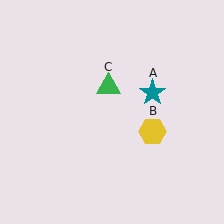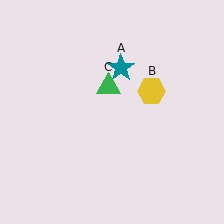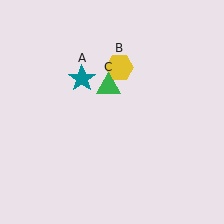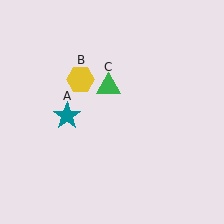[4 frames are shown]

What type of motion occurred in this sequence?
The teal star (object A), yellow hexagon (object B) rotated counterclockwise around the center of the scene.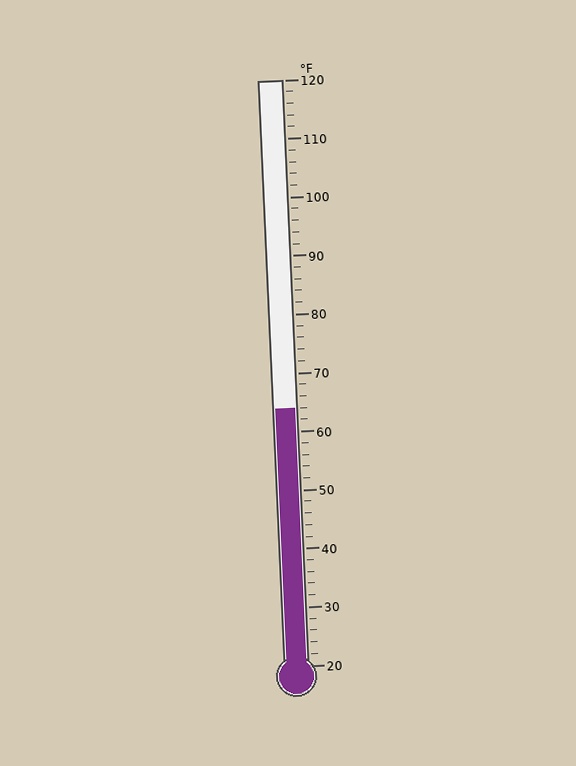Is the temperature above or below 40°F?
The temperature is above 40°F.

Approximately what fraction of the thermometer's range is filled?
The thermometer is filled to approximately 45% of its range.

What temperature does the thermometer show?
The thermometer shows approximately 64°F.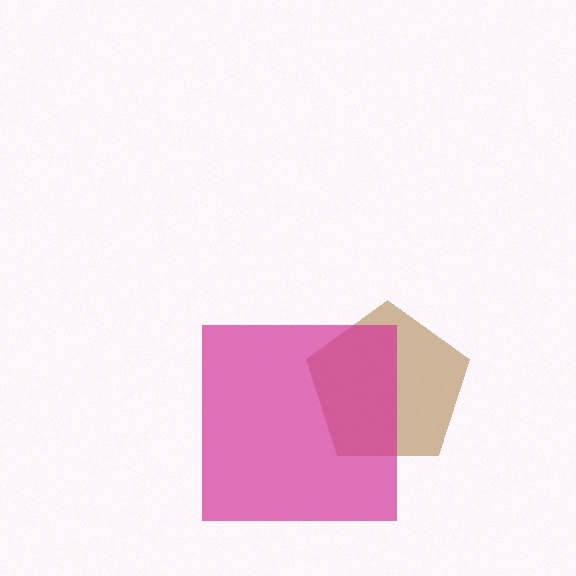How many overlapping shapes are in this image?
There are 2 overlapping shapes in the image.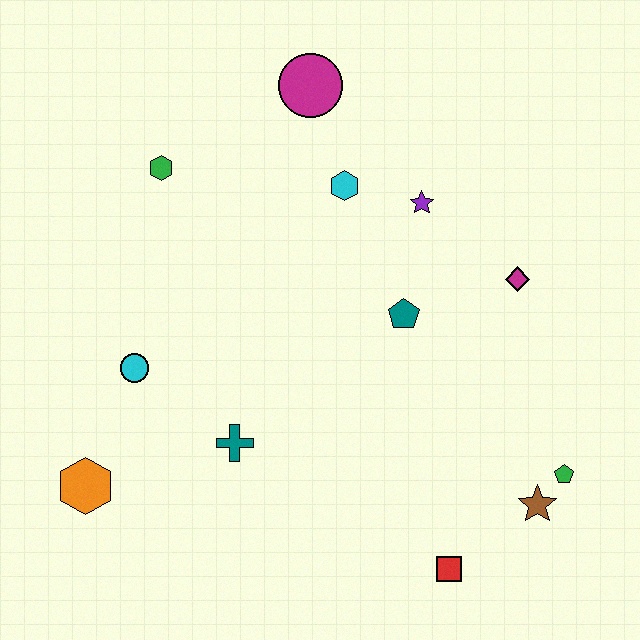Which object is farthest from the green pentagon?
The green hexagon is farthest from the green pentagon.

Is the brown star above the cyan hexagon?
No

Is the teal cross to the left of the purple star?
Yes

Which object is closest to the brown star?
The green pentagon is closest to the brown star.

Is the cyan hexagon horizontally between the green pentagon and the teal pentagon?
No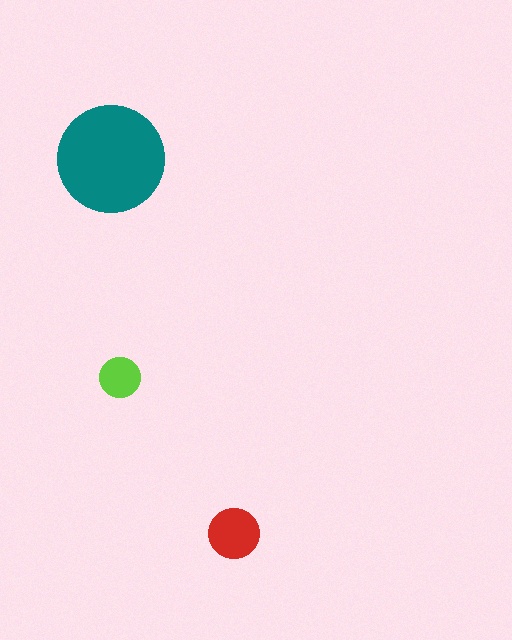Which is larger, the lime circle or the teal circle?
The teal one.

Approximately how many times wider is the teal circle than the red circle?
About 2 times wider.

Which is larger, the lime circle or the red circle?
The red one.